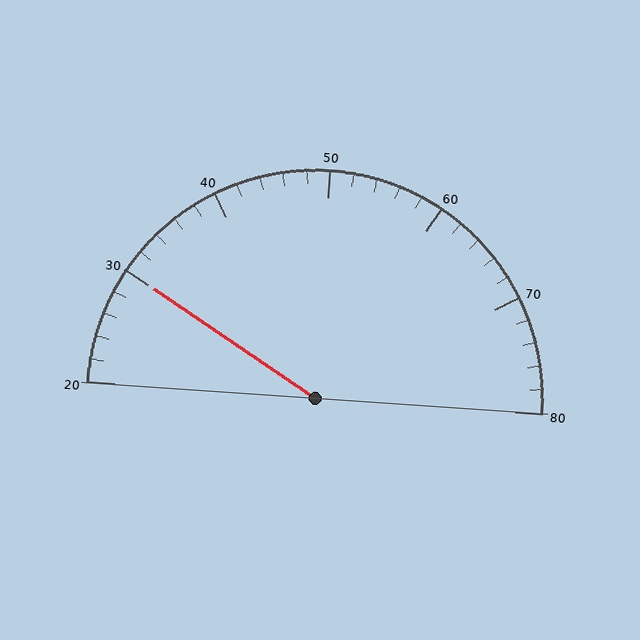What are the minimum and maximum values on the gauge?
The gauge ranges from 20 to 80.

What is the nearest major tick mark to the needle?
The nearest major tick mark is 30.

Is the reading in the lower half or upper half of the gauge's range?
The reading is in the lower half of the range (20 to 80).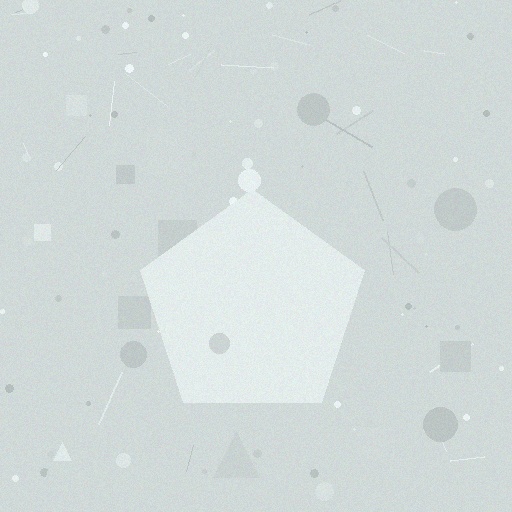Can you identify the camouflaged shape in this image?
The camouflaged shape is a pentagon.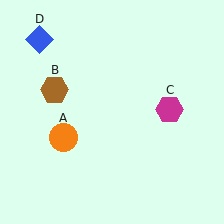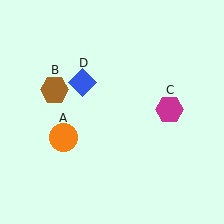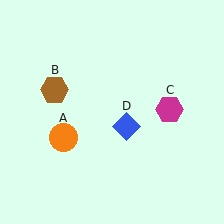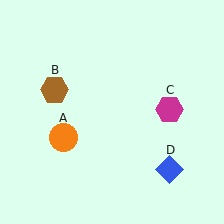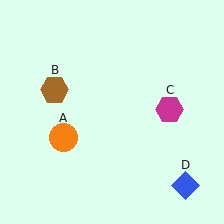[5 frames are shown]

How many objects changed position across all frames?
1 object changed position: blue diamond (object D).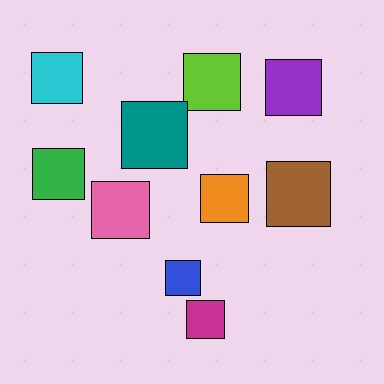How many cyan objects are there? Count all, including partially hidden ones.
There is 1 cyan object.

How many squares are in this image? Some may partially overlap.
There are 10 squares.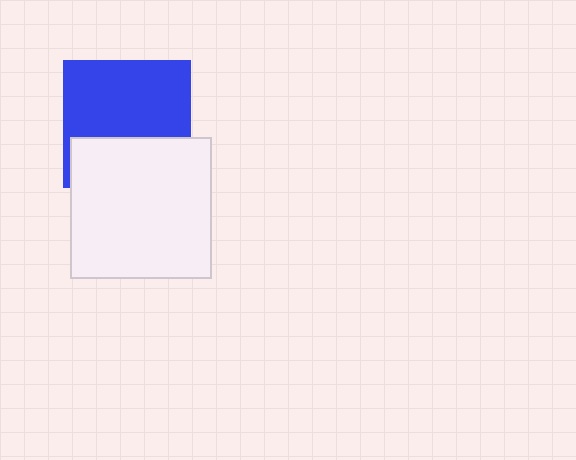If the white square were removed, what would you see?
You would see the complete blue square.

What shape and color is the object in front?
The object in front is a white square.